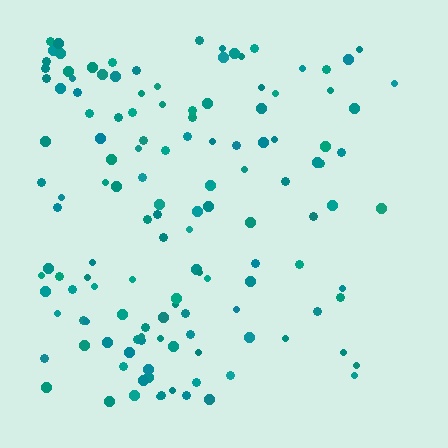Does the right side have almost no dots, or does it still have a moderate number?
Still a moderate number, just noticeably fewer than the left.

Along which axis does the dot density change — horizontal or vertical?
Horizontal.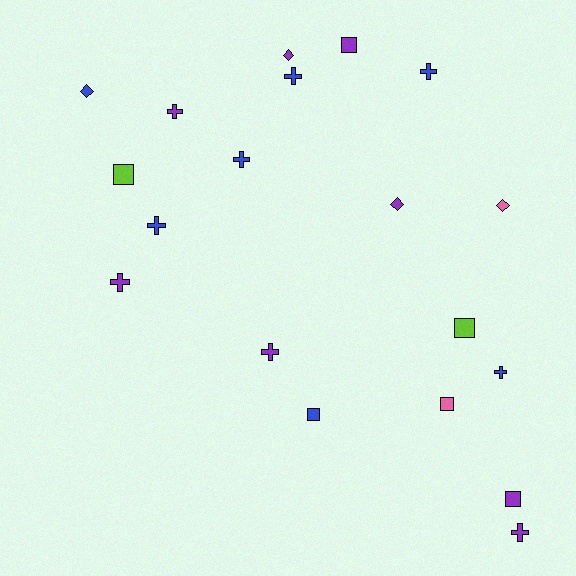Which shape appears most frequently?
Cross, with 9 objects.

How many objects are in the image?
There are 19 objects.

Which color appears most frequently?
Purple, with 8 objects.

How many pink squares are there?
There is 1 pink square.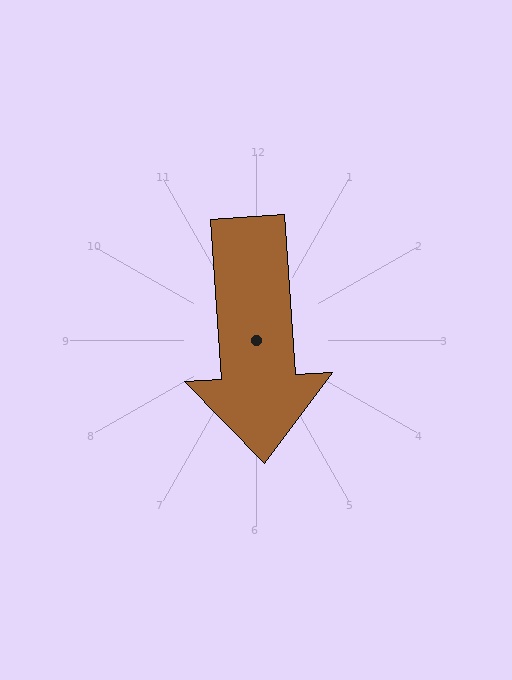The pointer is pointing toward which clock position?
Roughly 6 o'clock.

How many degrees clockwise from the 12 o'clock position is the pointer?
Approximately 176 degrees.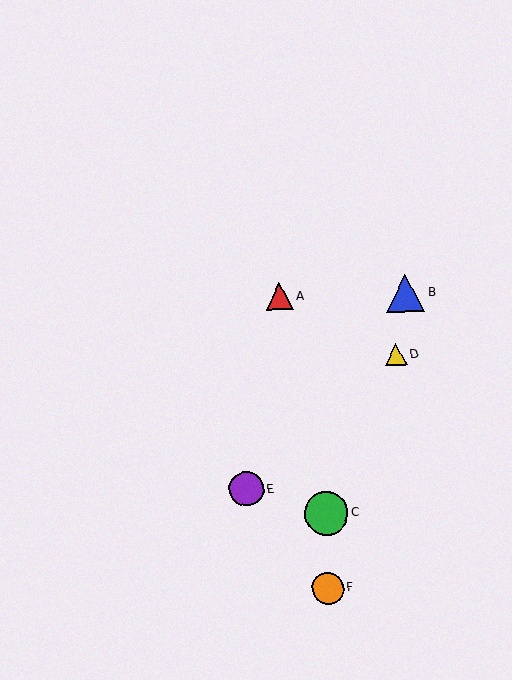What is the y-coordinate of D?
Object D is at y≈355.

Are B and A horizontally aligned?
Yes, both are at y≈293.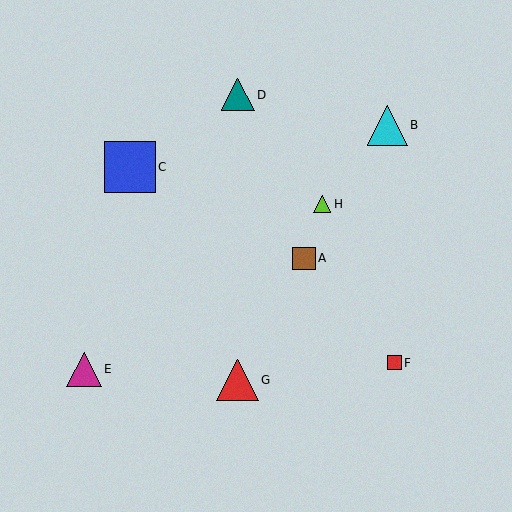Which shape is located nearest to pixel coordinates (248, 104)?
The teal triangle (labeled D) at (238, 95) is nearest to that location.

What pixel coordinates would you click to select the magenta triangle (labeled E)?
Click at (84, 369) to select the magenta triangle E.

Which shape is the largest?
The blue square (labeled C) is the largest.